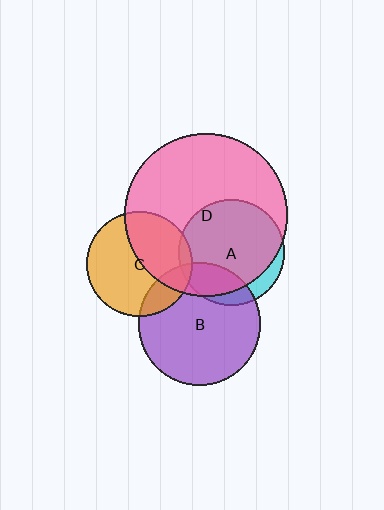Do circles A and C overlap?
Yes.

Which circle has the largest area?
Circle D (pink).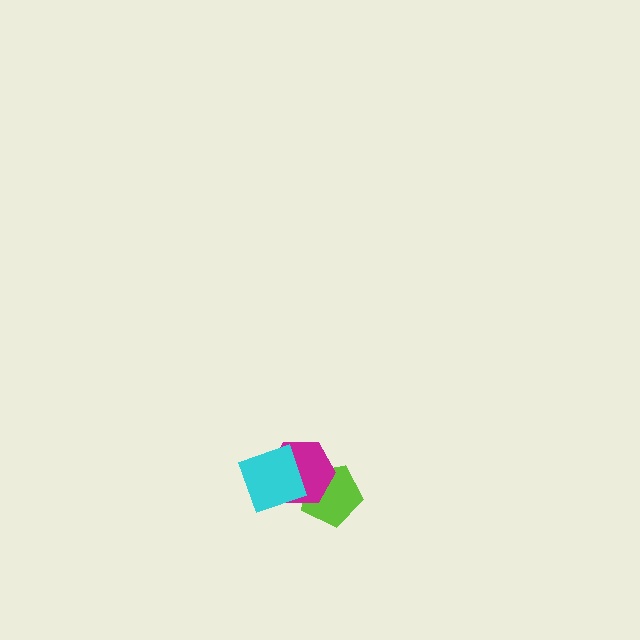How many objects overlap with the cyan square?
1 object overlaps with the cyan square.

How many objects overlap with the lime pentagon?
1 object overlaps with the lime pentagon.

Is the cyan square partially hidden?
No, no other shape covers it.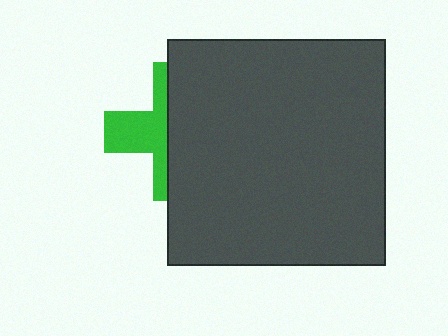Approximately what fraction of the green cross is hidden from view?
Roughly 59% of the green cross is hidden behind the dark gray rectangle.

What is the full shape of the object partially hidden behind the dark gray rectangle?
The partially hidden object is a green cross.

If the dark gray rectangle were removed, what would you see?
You would see the complete green cross.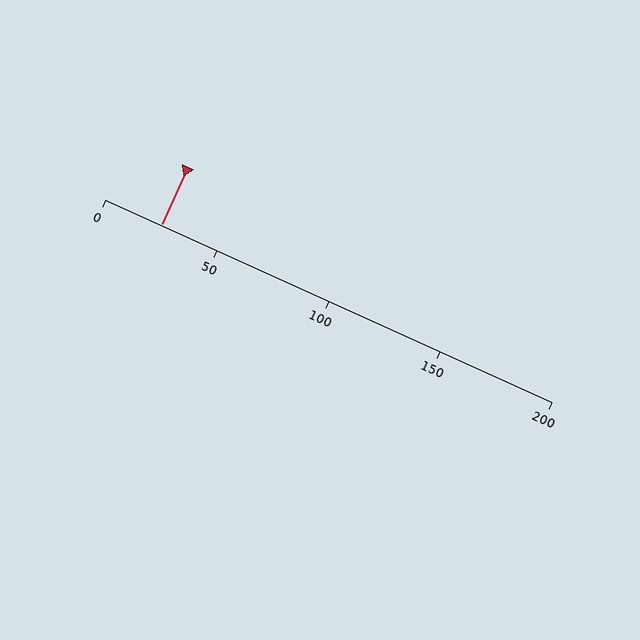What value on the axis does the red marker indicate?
The marker indicates approximately 25.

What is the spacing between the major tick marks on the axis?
The major ticks are spaced 50 apart.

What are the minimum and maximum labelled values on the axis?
The axis runs from 0 to 200.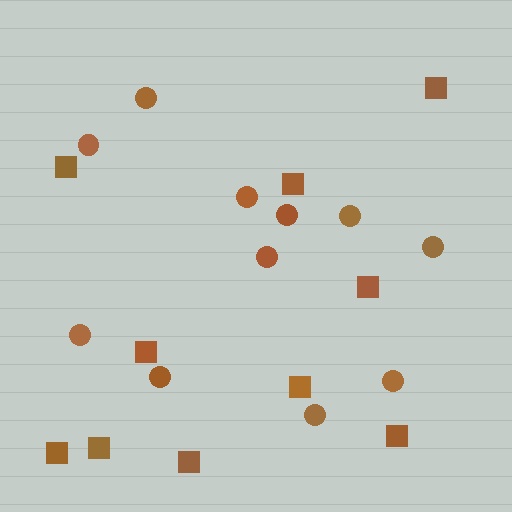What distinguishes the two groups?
There are 2 groups: one group of squares (10) and one group of circles (11).